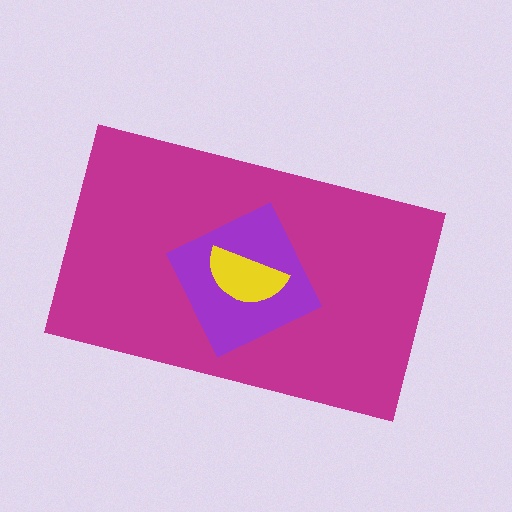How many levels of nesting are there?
3.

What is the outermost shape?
The magenta rectangle.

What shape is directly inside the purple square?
The yellow semicircle.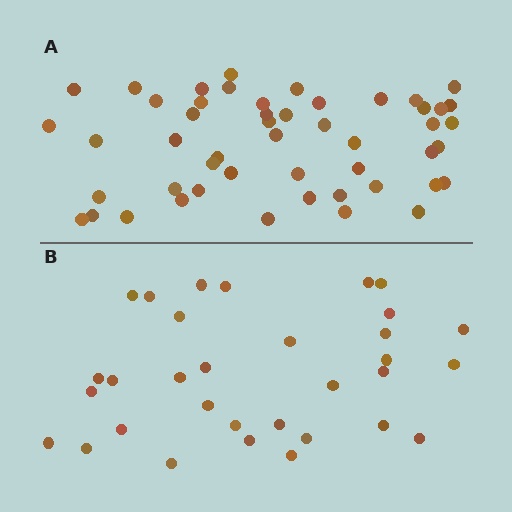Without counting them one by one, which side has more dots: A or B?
Region A (the top region) has more dots.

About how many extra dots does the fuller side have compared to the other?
Region A has approximately 20 more dots than region B.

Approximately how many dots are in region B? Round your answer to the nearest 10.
About 30 dots. (The exact count is 32, which rounds to 30.)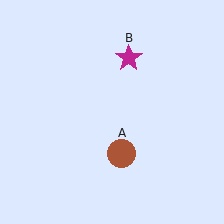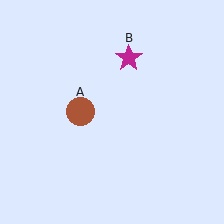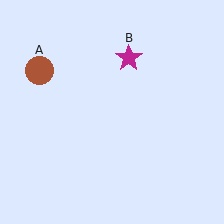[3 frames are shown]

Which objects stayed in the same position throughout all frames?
Magenta star (object B) remained stationary.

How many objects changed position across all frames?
1 object changed position: brown circle (object A).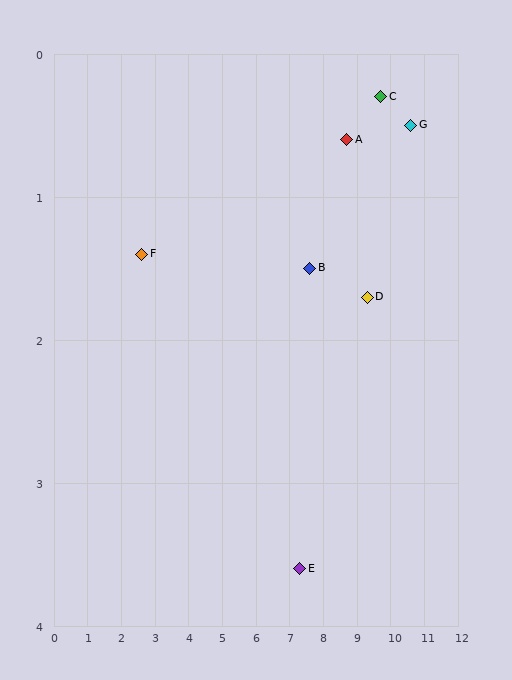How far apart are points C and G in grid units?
Points C and G are about 0.9 grid units apart.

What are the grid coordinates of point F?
Point F is at approximately (2.6, 1.4).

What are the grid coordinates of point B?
Point B is at approximately (7.6, 1.5).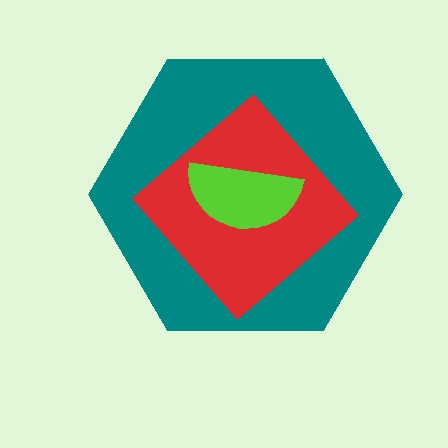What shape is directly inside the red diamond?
The lime semicircle.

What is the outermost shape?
The teal hexagon.